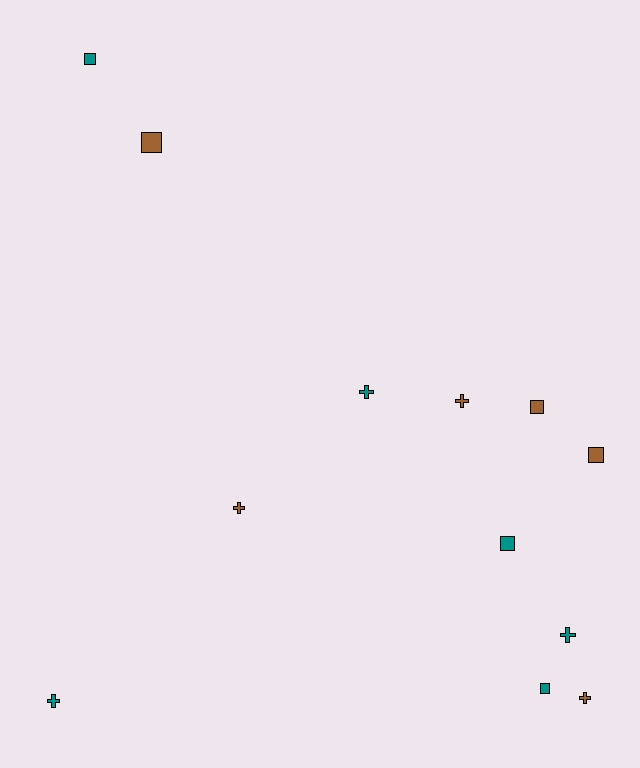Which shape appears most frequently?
Cross, with 6 objects.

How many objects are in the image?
There are 12 objects.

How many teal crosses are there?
There are 3 teal crosses.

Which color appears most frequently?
Brown, with 6 objects.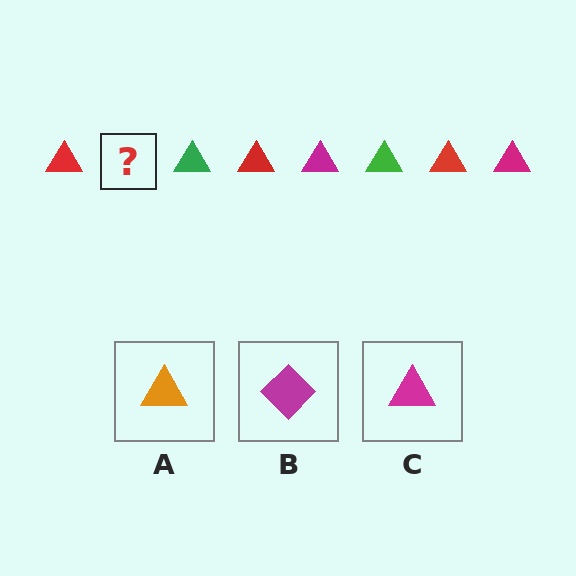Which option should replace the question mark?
Option C.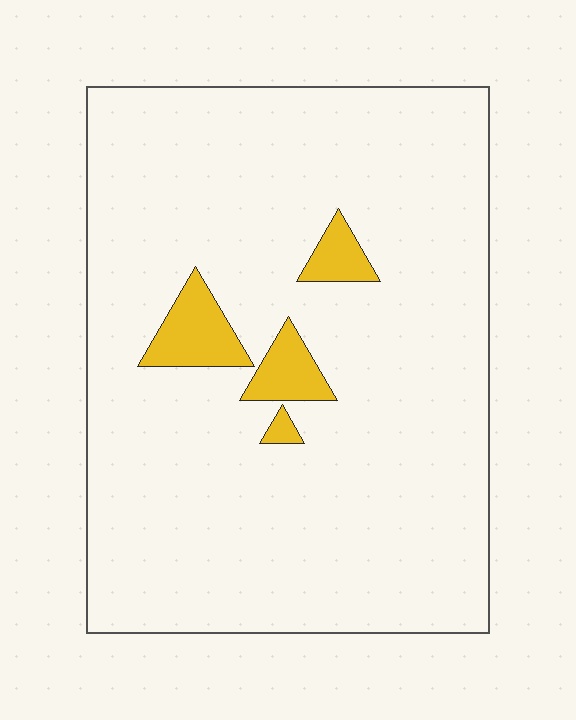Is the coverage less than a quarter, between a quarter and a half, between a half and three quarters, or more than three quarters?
Less than a quarter.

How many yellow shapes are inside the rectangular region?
4.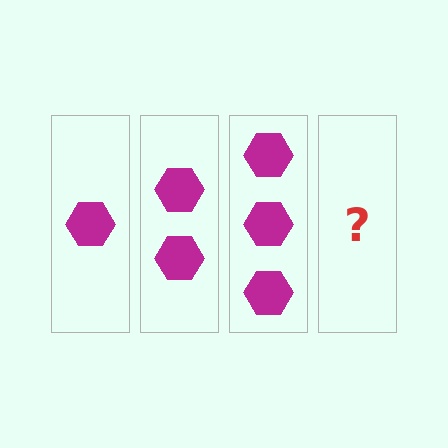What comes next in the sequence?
The next element should be 4 hexagons.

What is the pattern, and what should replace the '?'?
The pattern is that each step adds one more hexagon. The '?' should be 4 hexagons.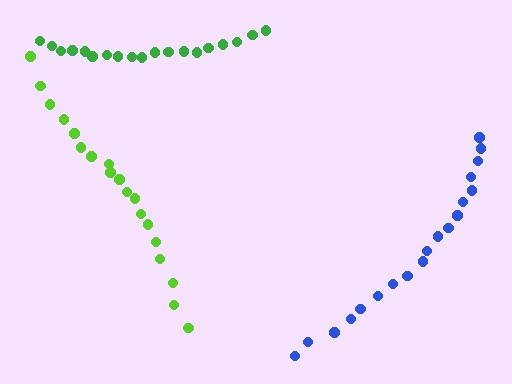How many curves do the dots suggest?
There are 3 distinct paths.